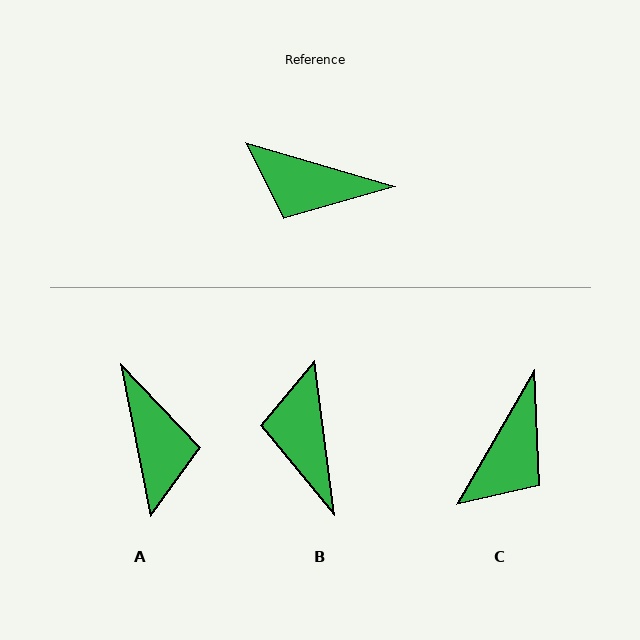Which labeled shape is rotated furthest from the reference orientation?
A, about 118 degrees away.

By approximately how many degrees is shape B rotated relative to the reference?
Approximately 66 degrees clockwise.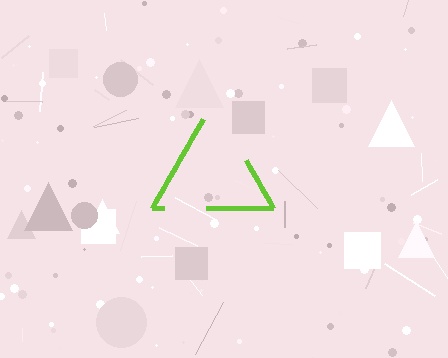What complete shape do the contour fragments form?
The contour fragments form a triangle.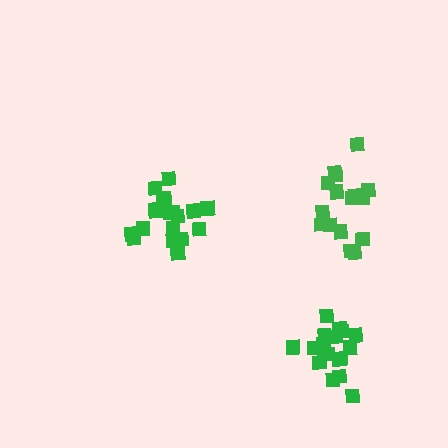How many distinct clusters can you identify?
There are 3 distinct clusters.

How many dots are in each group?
Group 1: 19 dots, Group 2: 18 dots, Group 3: 16 dots (53 total).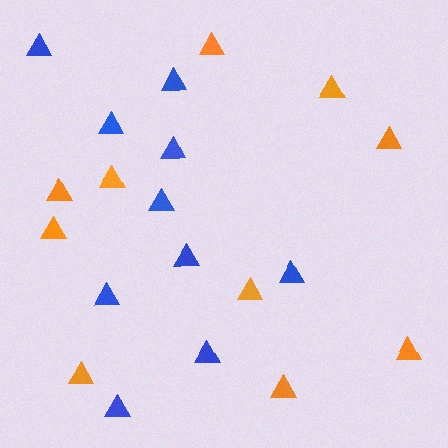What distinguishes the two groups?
There are 2 groups: one group of blue triangles (10) and one group of orange triangles (10).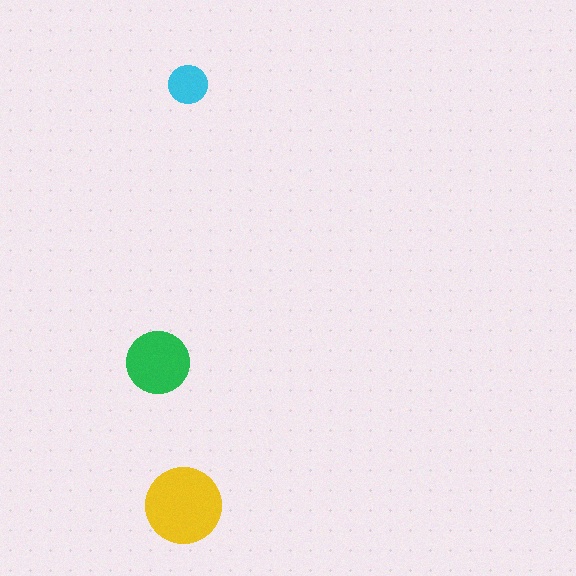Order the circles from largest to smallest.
the yellow one, the green one, the cyan one.